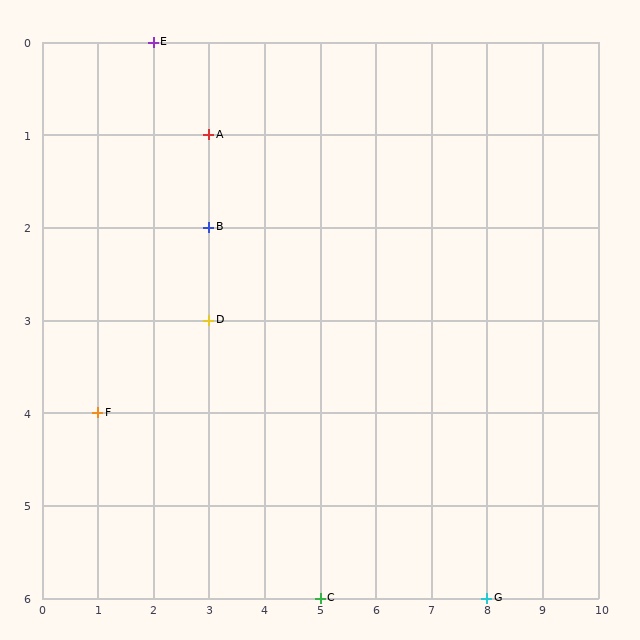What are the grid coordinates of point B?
Point B is at grid coordinates (3, 2).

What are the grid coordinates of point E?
Point E is at grid coordinates (2, 0).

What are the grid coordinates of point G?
Point G is at grid coordinates (8, 6).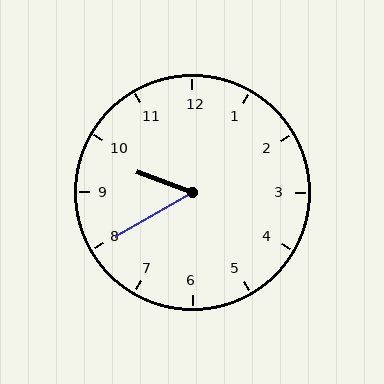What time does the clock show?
9:40.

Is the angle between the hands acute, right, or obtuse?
It is acute.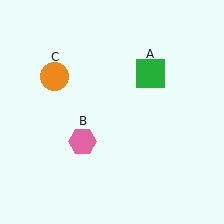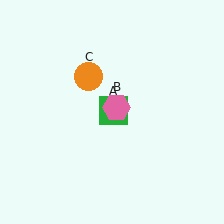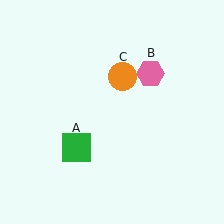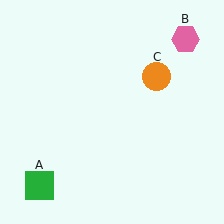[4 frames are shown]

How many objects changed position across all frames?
3 objects changed position: green square (object A), pink hexagon (object B), orange circle (object C).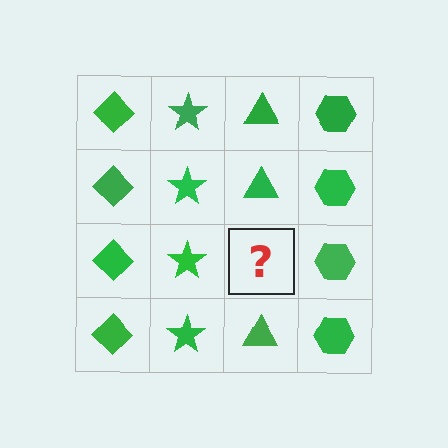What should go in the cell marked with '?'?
The missing cell should contain a green triangle.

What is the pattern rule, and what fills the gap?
The rule is that each column has a consistent shape. The gap should be filled with a green triangle.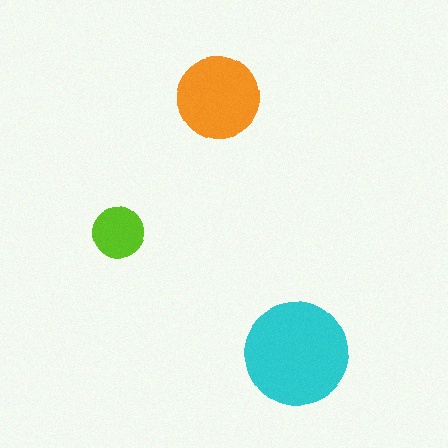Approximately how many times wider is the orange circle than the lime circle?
About 1.5 times wider.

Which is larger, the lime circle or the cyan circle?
The cyan one.